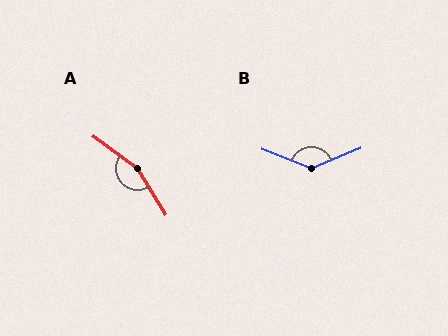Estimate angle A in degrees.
Approximately 157 degrees.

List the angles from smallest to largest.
B (136°), A (157°).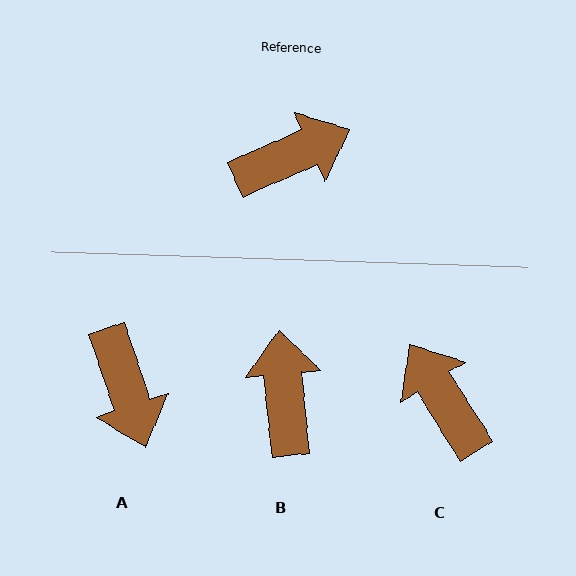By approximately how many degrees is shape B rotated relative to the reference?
Approximately 72 degrees counter-clockwise.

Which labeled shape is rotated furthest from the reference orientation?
C, about 98 degrees away.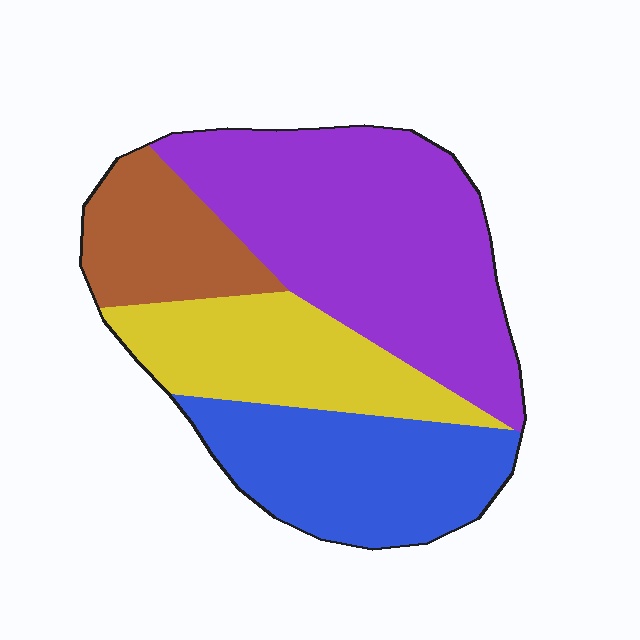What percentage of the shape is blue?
Blue covers around 25% of the shape.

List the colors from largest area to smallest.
From largest to smallest: purple, blue, yellow, brown.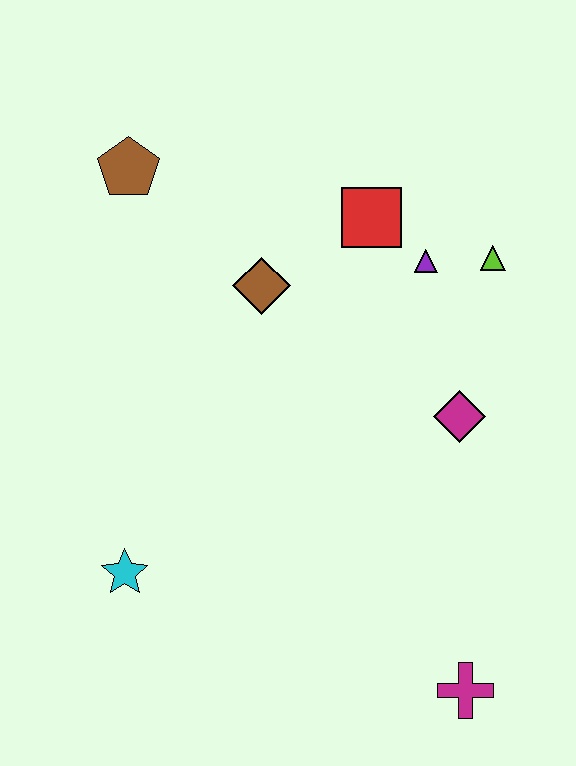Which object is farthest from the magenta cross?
The brown pentagon is farthest from the magenta cross.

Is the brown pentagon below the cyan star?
No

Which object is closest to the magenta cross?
The magenta diamond is closest to the magenta cross.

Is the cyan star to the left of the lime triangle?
Yes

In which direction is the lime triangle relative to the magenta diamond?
The lime triangle is above the magenta diamond.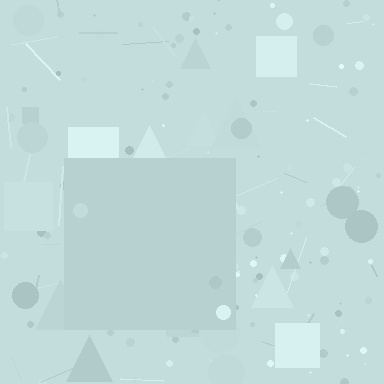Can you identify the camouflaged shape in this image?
The camouflaged shape is a square.